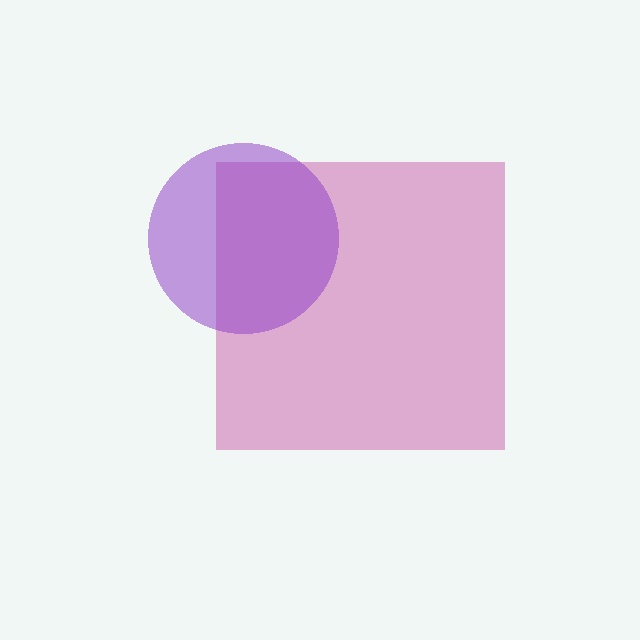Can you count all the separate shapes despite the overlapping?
Yes, there are 2 separate shapes.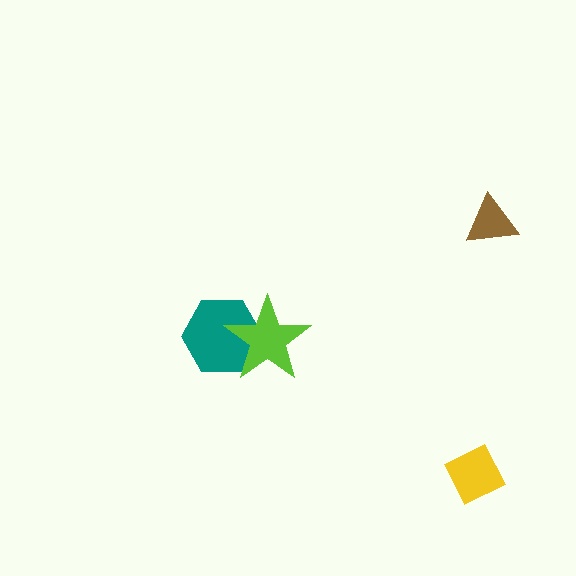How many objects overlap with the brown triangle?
0 objects overlap with the brown triangle.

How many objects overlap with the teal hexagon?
1 object overlaps with the teal hexagon.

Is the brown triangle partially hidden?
No, no other shape covers it.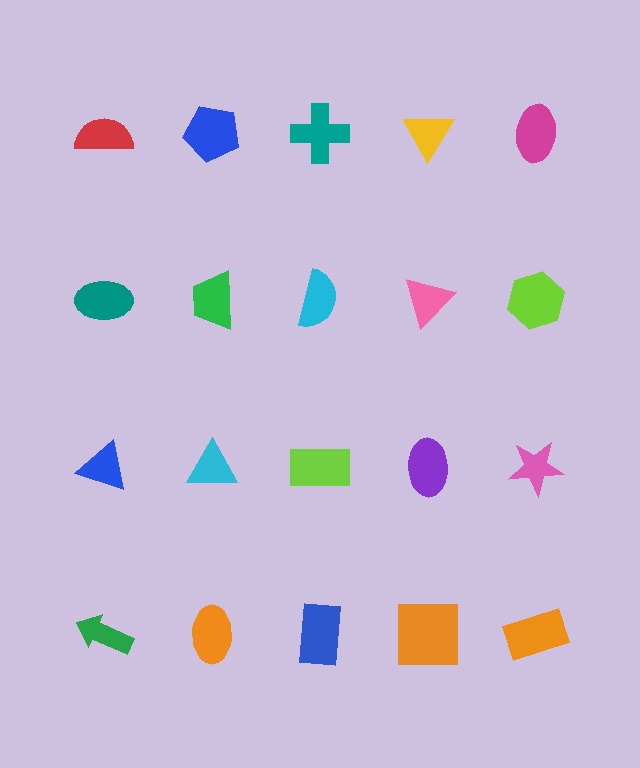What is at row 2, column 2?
A green trapezoid.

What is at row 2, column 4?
A pink triangle.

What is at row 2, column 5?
A lime hexagon.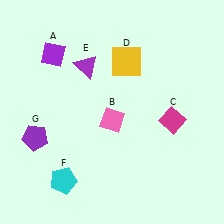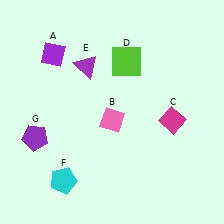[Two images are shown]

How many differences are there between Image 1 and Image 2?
There is 1 difference between the two images.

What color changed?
The square (D) changed from yellow in Image 1 to lime in Image 2.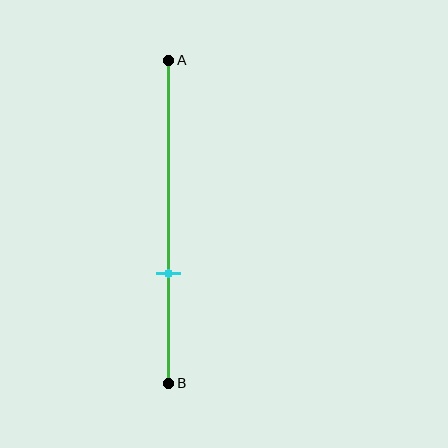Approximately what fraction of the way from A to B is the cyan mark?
The cyan mark is approximately 65% of the way from A to B.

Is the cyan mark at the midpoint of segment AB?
No, the mark is at about 65% from A, not at the 50% midpoint.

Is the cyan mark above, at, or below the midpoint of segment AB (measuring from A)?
The cyan mark is below the midpoint of segment AB.